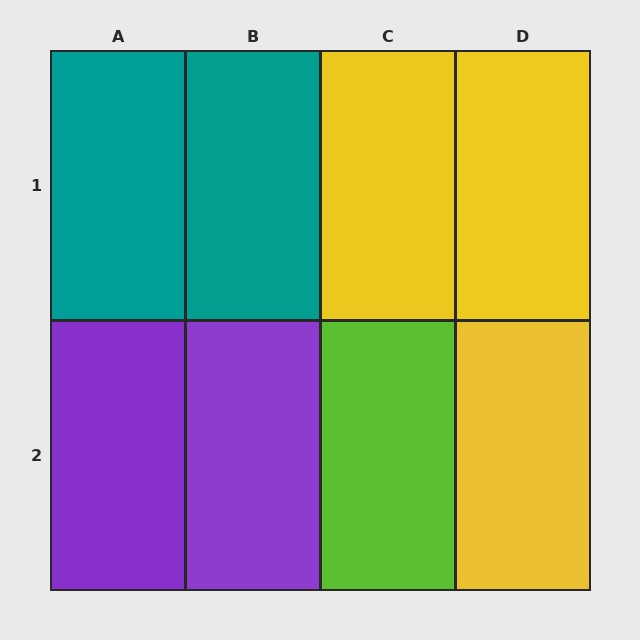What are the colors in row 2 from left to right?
Purple, purple, lime, yellow.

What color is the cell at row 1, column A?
Teal.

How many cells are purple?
2 cells are purple.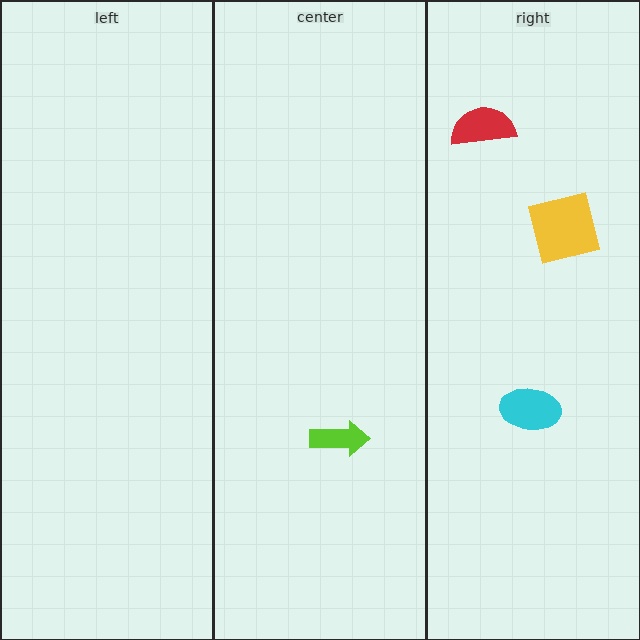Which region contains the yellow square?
The right region.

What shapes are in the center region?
The lime arrow.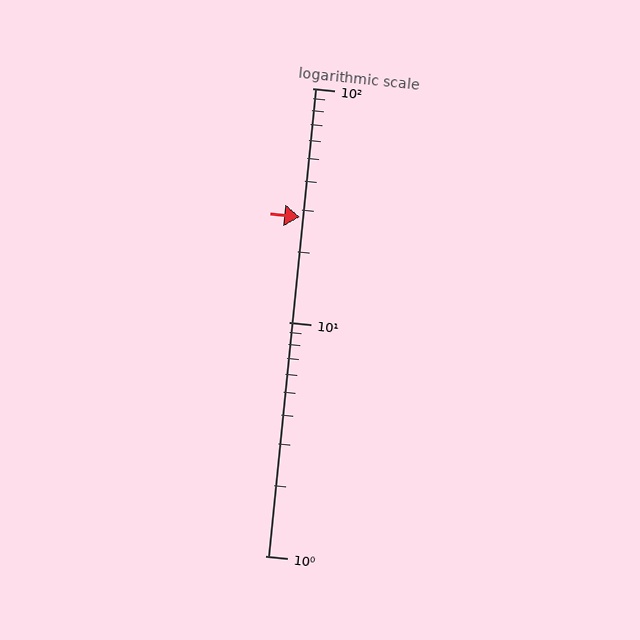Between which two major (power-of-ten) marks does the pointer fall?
The pointer is between 10 and 100.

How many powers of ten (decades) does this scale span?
The scale spans 2 decades, from 1 to 100.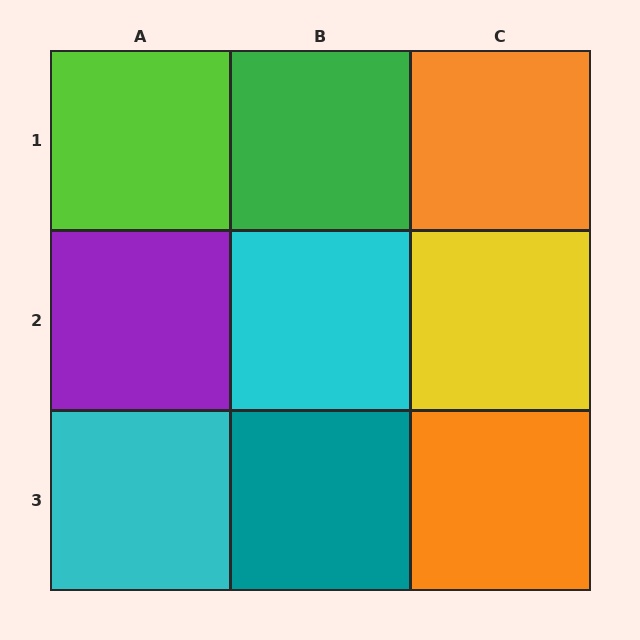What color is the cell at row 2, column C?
Yellow.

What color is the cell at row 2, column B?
Cyan.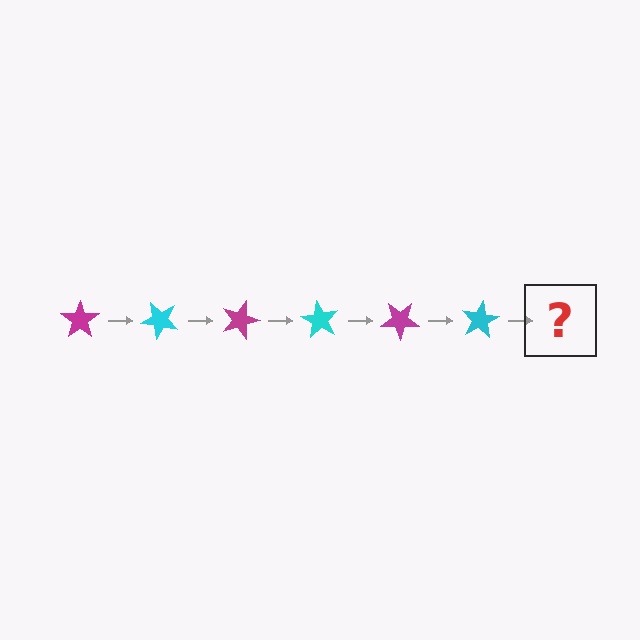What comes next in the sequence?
The next element should be a magenta star, rotated 270 degrees from the start.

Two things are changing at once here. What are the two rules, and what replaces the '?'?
The two rules are that it rotates 45 degrees each step and the color cycles through magenta and cyan. The '?' should be a magenta star, rotated 270 degrees from the start.